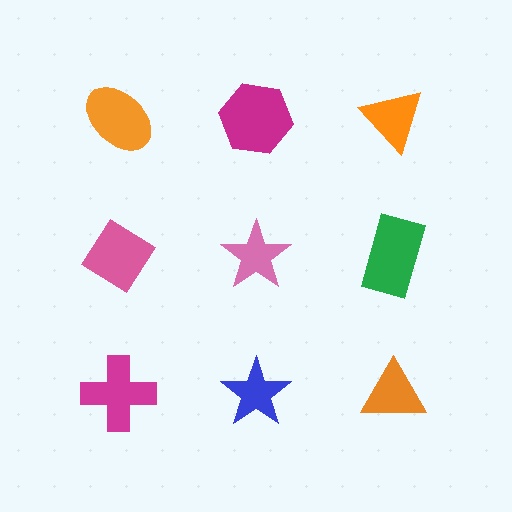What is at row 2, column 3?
A green rectangle.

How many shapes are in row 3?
3 shapes.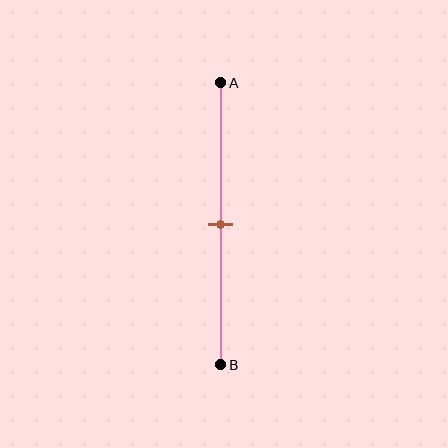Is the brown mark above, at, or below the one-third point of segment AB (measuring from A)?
The brown mark is below the one-third point of segment AB.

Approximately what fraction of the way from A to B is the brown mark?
The brown mark is approximately 50% of the way from A to B.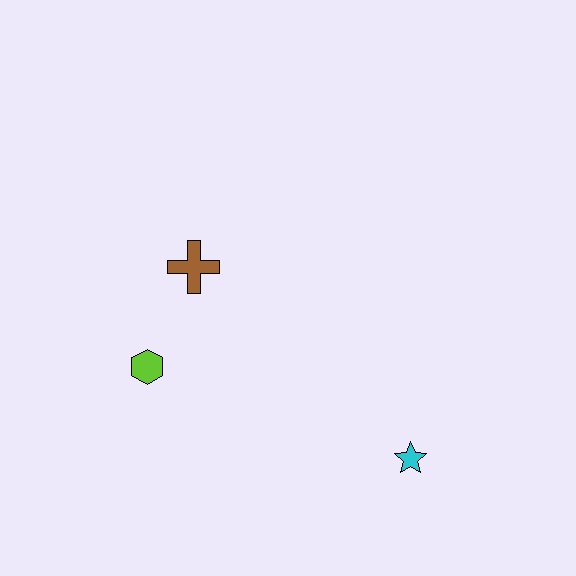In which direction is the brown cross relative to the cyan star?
The brown cross is to the left of the cyan star.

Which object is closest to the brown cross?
The lime hexagon is closest to the brown cross.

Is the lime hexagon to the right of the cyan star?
No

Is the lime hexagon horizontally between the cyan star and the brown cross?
No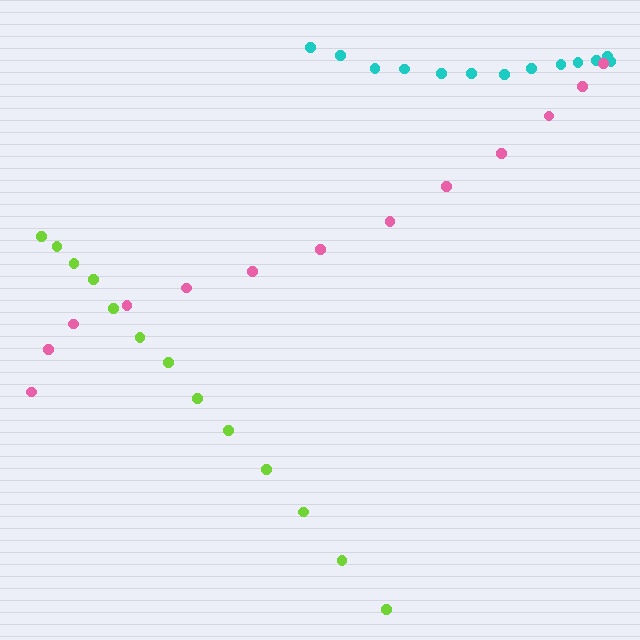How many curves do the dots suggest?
There are 3 distinct paths.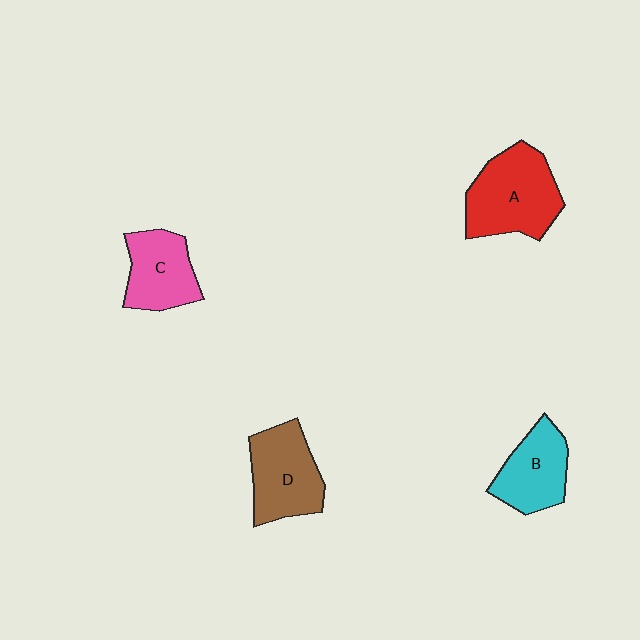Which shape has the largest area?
Shape A (red).